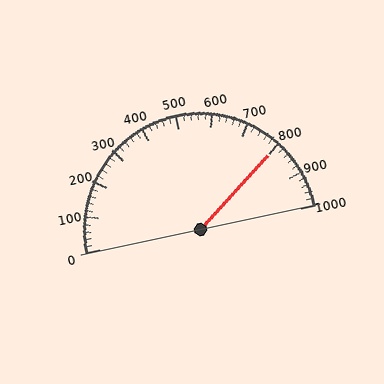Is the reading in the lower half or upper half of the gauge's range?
The reading is in the upper half of the range (0 to 1000).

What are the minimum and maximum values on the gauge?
The gauge ranges from 0 to 1000.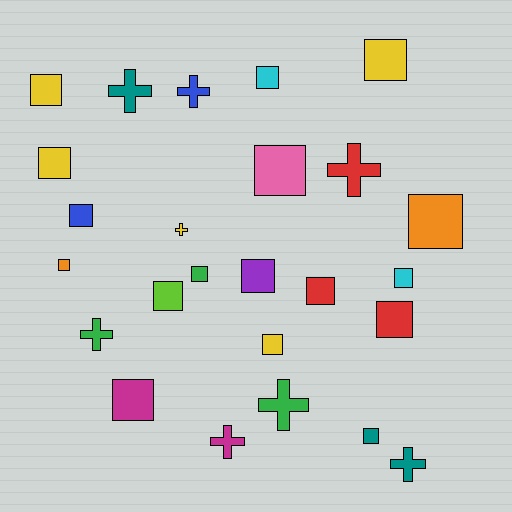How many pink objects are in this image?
There is 1 pink object.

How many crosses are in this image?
There are 8 crosses.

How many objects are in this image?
There are 25 objects.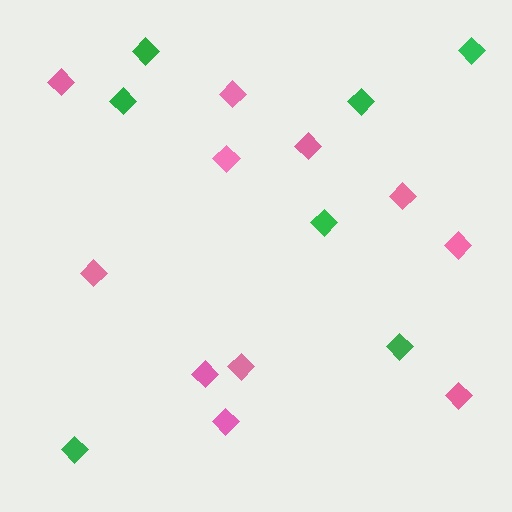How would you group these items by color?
There are 2 groups: one group of pink diamonds (11) and one group of green diamonds (7).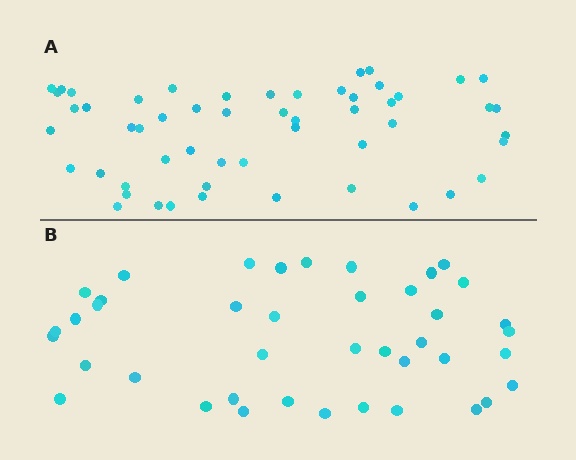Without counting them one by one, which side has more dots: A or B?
Region A (the top region) has more dots.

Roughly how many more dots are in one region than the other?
Region A has approximately 15 more dots than region B.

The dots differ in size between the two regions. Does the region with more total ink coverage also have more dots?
No. Region B has more total ink coverage because its dots are larger, but region A actually contains more individual dots. Total area can be misleading — the number of items is what matters here.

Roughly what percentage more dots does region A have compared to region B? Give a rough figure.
About 30% more.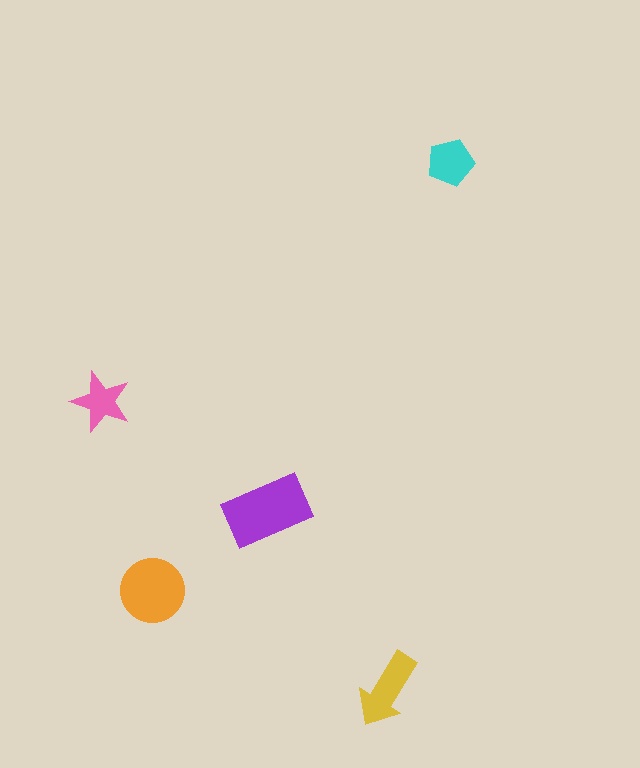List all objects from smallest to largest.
The pink star, the cyan pentagon, the yellow arrow, the orange circle, the purple rectangle.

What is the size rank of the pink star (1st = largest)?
5th.